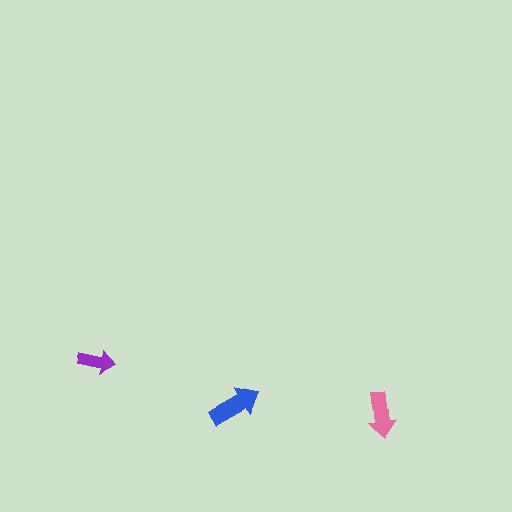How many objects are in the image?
There are 3 objects in the image.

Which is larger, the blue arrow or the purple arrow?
The blue one.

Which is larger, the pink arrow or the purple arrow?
The pink one.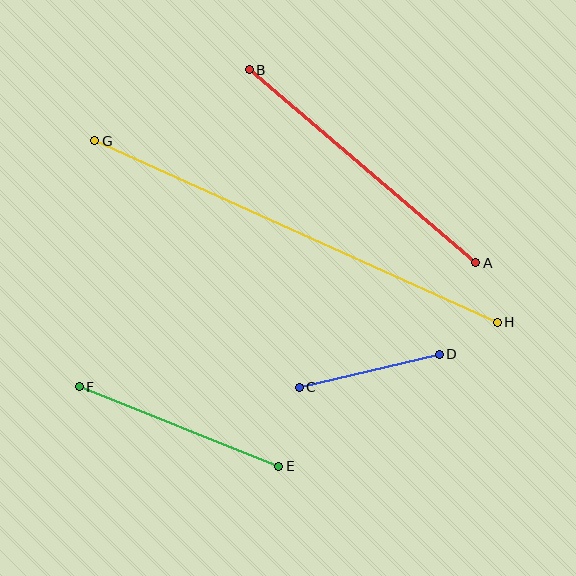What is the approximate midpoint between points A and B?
The midpoint is at approximately (363, 166) pixels.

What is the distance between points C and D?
The distance is approximately 144 pixels.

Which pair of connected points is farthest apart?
Points G and H are farthest apart.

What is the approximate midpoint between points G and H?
The midpoint is at approximately (296, 231) pixels.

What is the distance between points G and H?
The distance is approximately 442 pixels.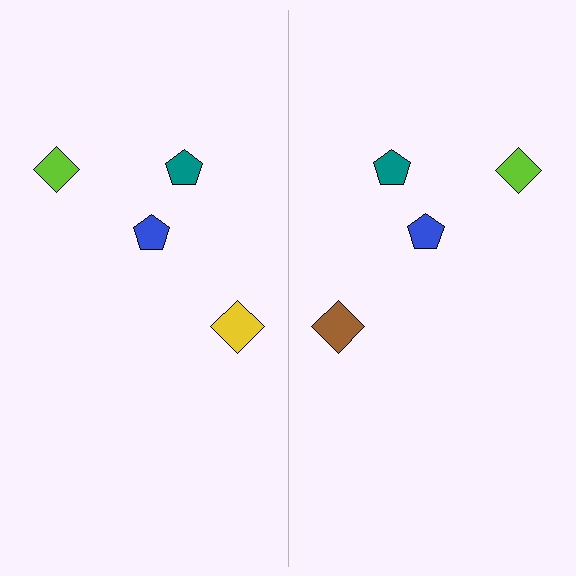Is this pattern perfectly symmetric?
No, the pattern is not perfectly symmetric. The brown diamond on the right side breaks the symmetry — its mirror counterpart is yellow.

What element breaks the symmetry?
The brown diamond on the right side breaks the symmetry — its mirror counterpart is yellow.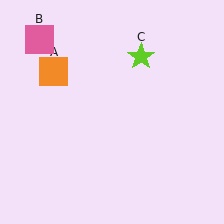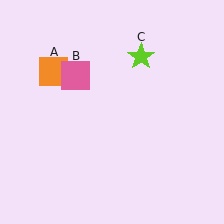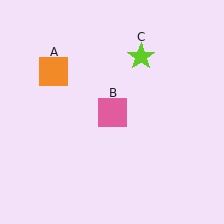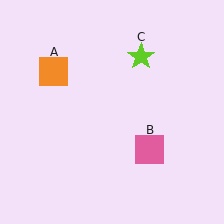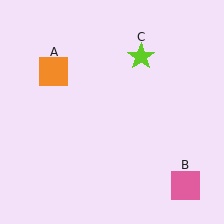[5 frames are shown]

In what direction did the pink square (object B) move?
The pink square (object B) moved down and to the right.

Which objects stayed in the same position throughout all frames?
Orange square (object A) and lime star (object C) remained stationary.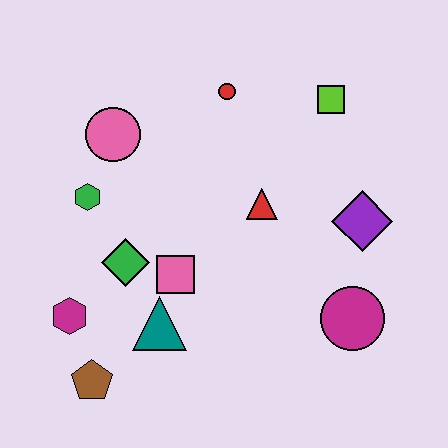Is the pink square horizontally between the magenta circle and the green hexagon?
Yes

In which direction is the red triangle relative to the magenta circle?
The red triangle is above the magenta circle.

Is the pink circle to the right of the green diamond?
No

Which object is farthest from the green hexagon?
The magenta circle is farthest from the green hexagon.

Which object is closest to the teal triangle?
The pink square is closest to the teal triangle.